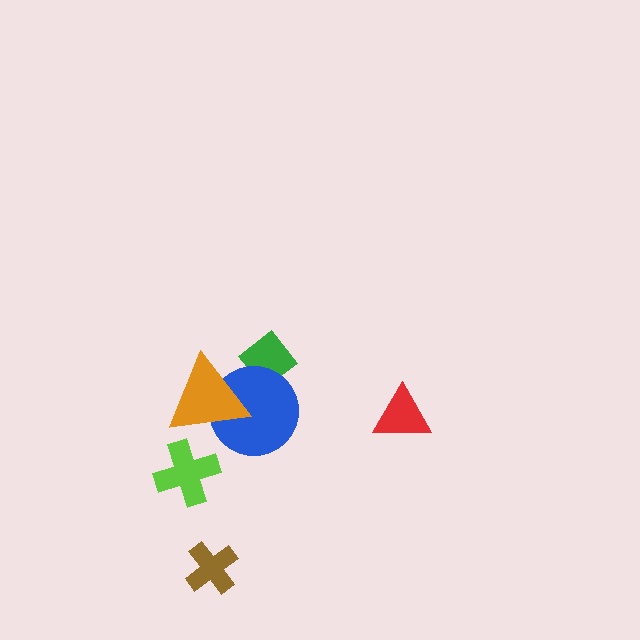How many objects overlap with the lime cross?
0 objects overlap with the lime cross.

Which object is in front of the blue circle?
The orange triangle is in front of the blue circle.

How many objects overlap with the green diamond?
1 object overlaps with the green diamond.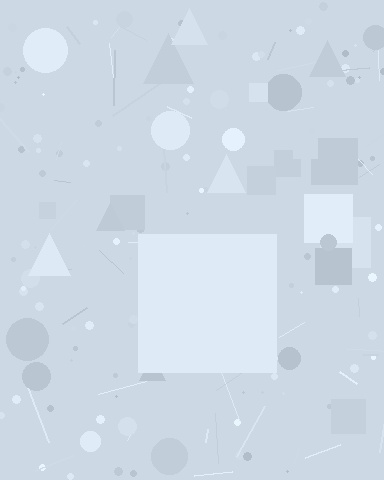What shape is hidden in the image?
A square is hidden in the image.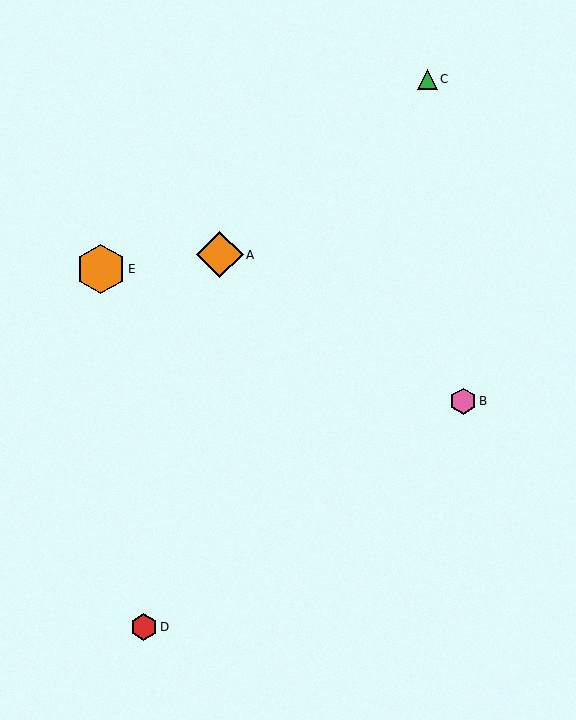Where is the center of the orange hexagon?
The center of the orange hexagon is at (101, 269).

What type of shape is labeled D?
Shape D is a red hexagon.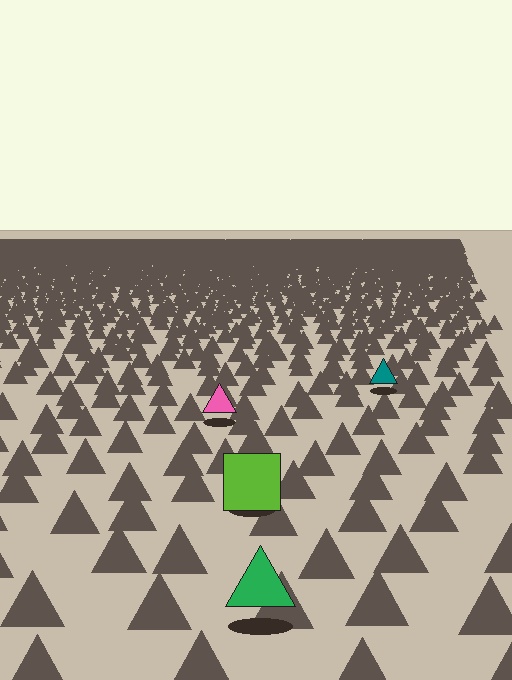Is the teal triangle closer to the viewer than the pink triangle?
No. The pink triangle is closer — you can tell from the texture gradient: the ground texture is coarser near it.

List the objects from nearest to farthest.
From nearest to farthest: the green triangle, the lime square, the pink triangle, the teal triangle.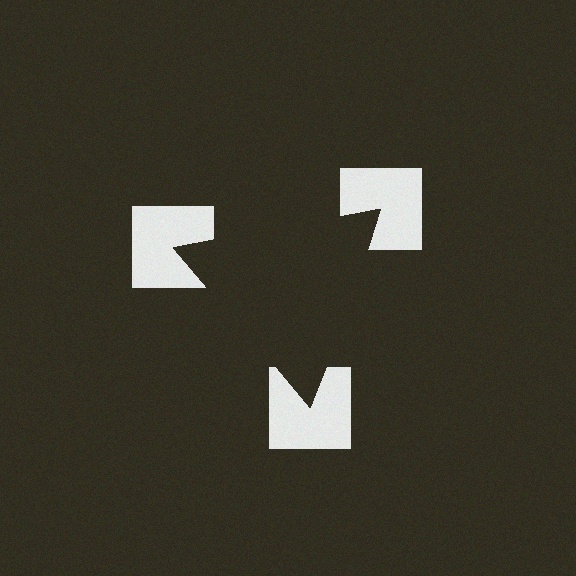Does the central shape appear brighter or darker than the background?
It typically appears slightly darker than the background, even though no actual brightness change is drawn.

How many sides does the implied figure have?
3 sides.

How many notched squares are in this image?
There are 3 — one at each vertex of the illusory triangle.